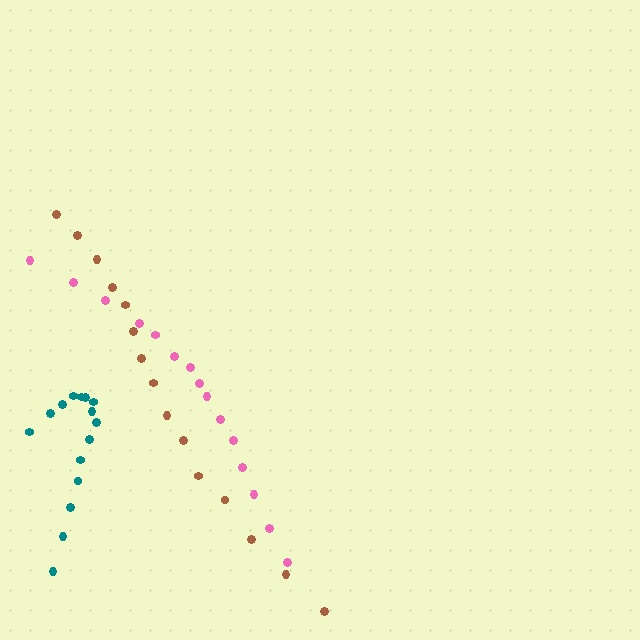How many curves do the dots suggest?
There are 3 distinct paths.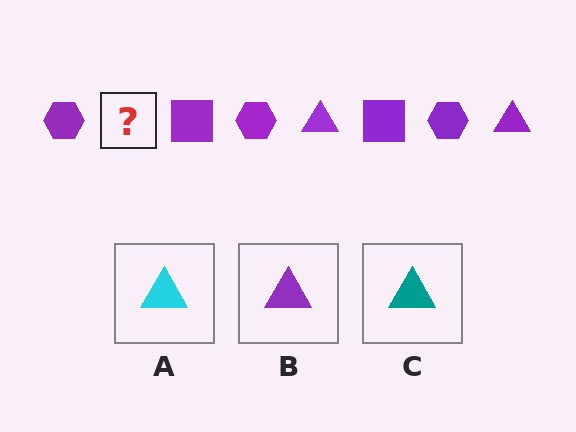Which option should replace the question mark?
Option B.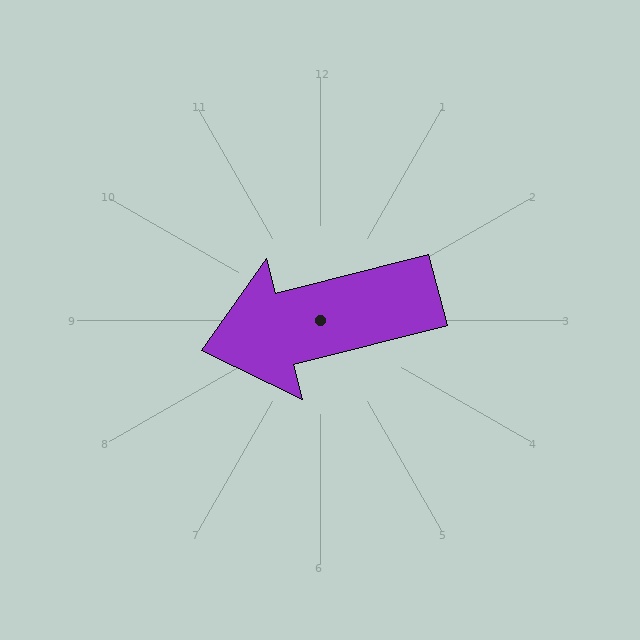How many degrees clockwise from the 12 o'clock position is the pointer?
Approximately 256 degrees.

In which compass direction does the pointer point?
West.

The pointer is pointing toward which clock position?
Roughly 9 o'clock.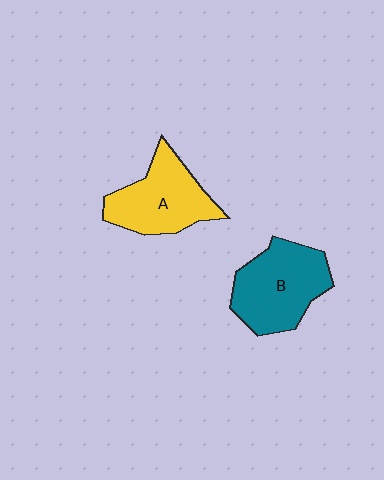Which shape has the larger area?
Shape B (teal).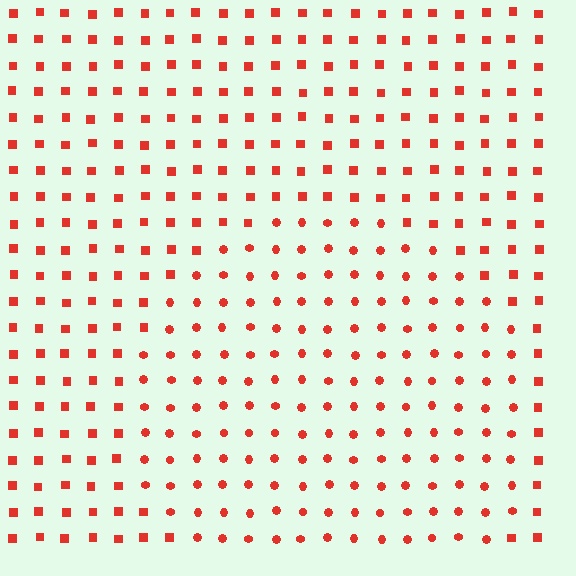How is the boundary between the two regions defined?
The boundary is defined by a change in element shape: circles inside vs. squares outside. All elements share the same color and spacing.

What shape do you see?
I see a circle.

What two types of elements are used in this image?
The image uses circles inside the circle region and squares outside it.